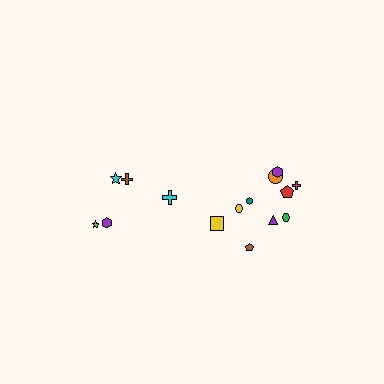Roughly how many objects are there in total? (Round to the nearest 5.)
Roughly 15 objects in total.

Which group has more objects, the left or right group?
The right group.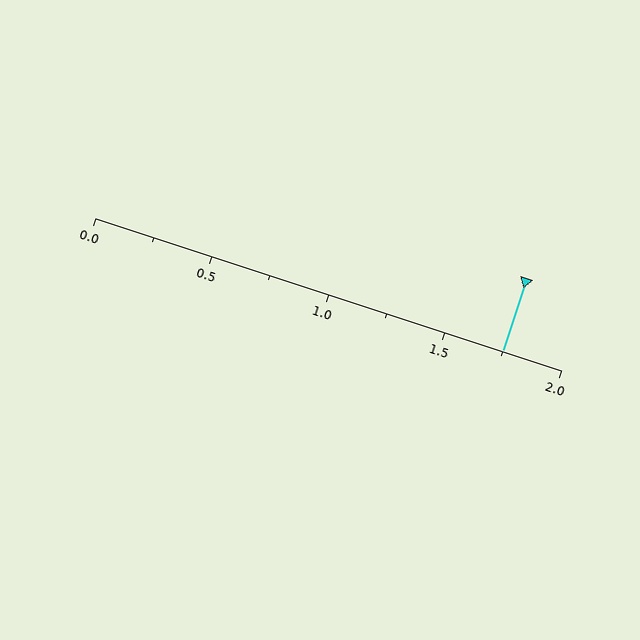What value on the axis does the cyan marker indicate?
The marker indicates approximately 1.75.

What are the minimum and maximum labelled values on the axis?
The axis runs from 0.0 to 2.0.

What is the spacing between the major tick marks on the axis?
The major ticks are spaced 0.5 apart.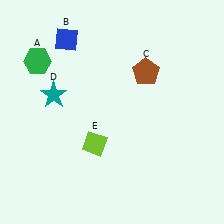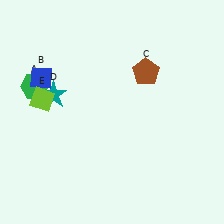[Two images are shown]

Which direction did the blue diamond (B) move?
The blue diamond (B) moved down.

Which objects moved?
The objects that moved are: the green hexagon (A), the blue diamond (B), the lime diamond (E).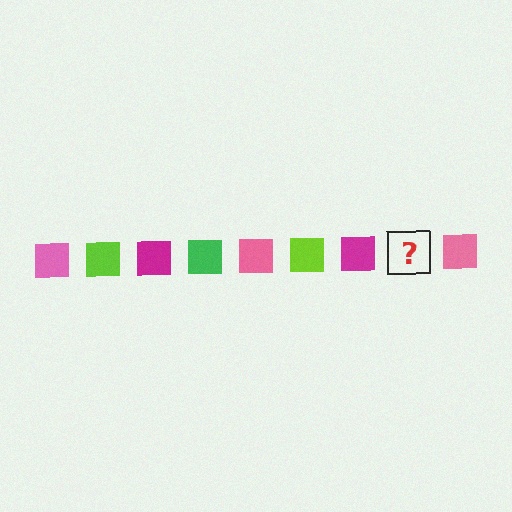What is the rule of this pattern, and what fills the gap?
The rule is that the pattern cycles through pink, lime, magenta, green squares. The gap should be filled with a green square.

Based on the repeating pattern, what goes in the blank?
The blank should be a green square.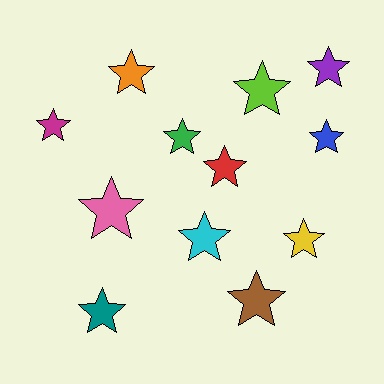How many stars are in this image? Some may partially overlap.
There are 12 stars.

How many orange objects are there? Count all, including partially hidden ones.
There is 1 orange object.